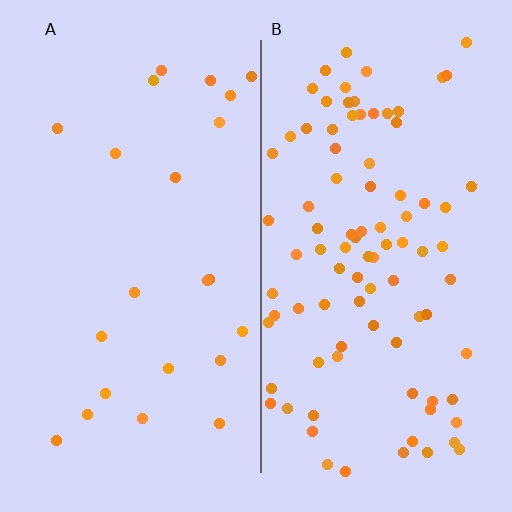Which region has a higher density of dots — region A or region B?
B (the right).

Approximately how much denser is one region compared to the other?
Approximately 4.1× — region B over region A.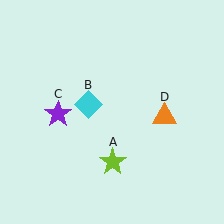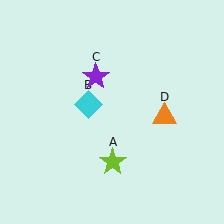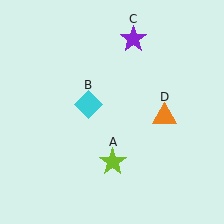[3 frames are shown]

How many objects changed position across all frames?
1 object changed position: purple star (object C).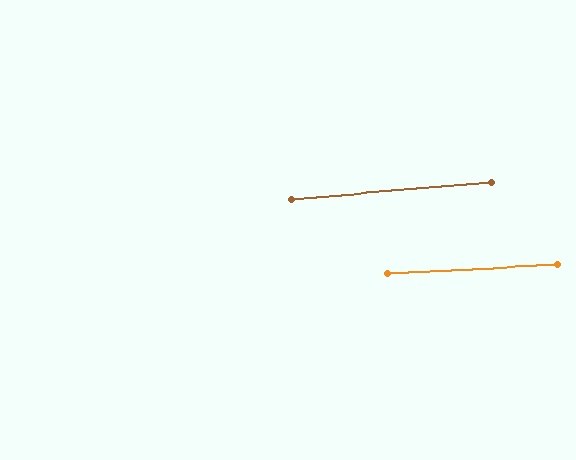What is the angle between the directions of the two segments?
Approximately 2 degrees.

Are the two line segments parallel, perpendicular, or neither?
Parallel — their directions differ by only 1.5°.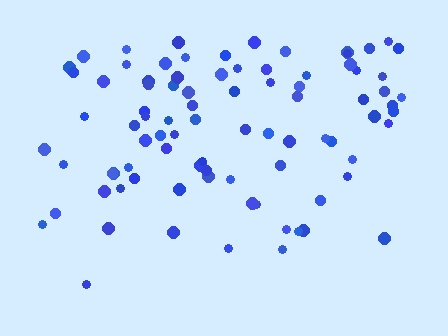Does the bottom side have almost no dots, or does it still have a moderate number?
Still a moderate number, just noticeably fewer than the top.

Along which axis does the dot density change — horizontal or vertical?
Vertical.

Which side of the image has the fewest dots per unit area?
The bottom.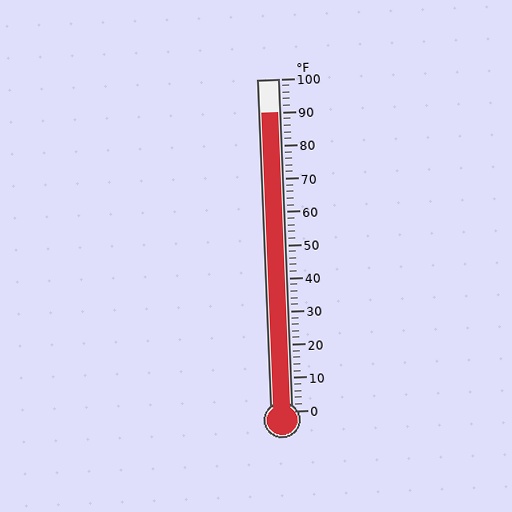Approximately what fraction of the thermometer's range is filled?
The thermometer is filled to approximately 90% of its range.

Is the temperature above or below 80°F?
The temperature is above 80°F.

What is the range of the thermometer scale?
The thermometer scale ranges from 0°F to 100°F.